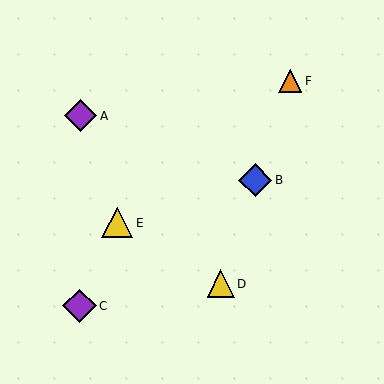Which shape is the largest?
The purple diamond (labeled C) is the largest.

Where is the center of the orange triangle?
The center of the orange triangle is at (290, 81).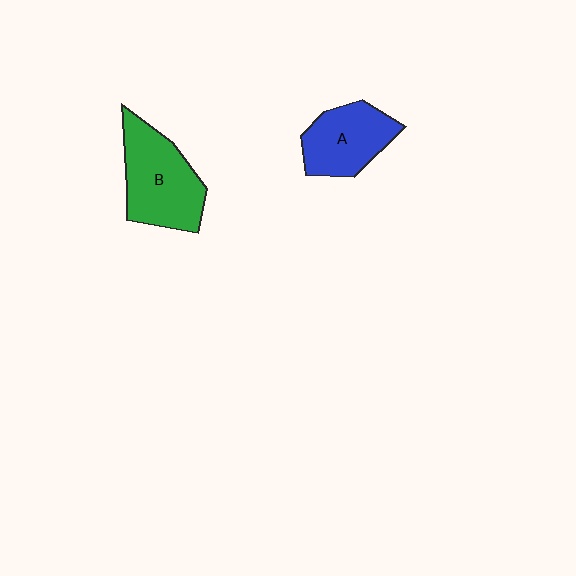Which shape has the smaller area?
Shape A (blue).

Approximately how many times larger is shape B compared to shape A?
Approximately 1.3 times.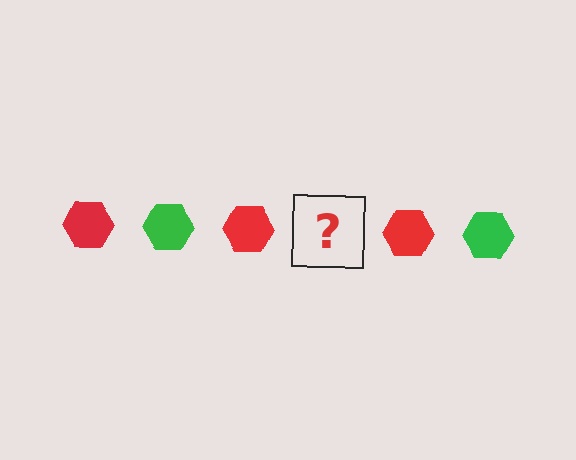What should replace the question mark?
The question mark should be replaced with a green hexagon.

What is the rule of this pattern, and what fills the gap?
The rule is that the pattern cycles through red, green hexagons. The gap should be filled with a green hexagon.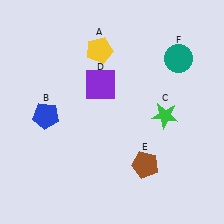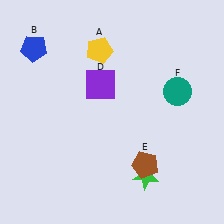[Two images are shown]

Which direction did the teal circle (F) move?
The teal circle (F) moved down.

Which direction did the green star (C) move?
The green star (C) moved down.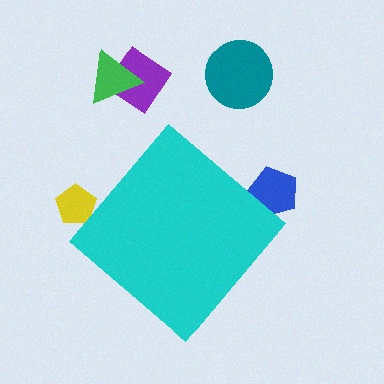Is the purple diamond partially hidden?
No, the purple diamond is fully visible.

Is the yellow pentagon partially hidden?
Yes, the yellow pentagon is partially hidden behind the cyan diamond.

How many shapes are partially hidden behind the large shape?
2 shapes are partially hidden.